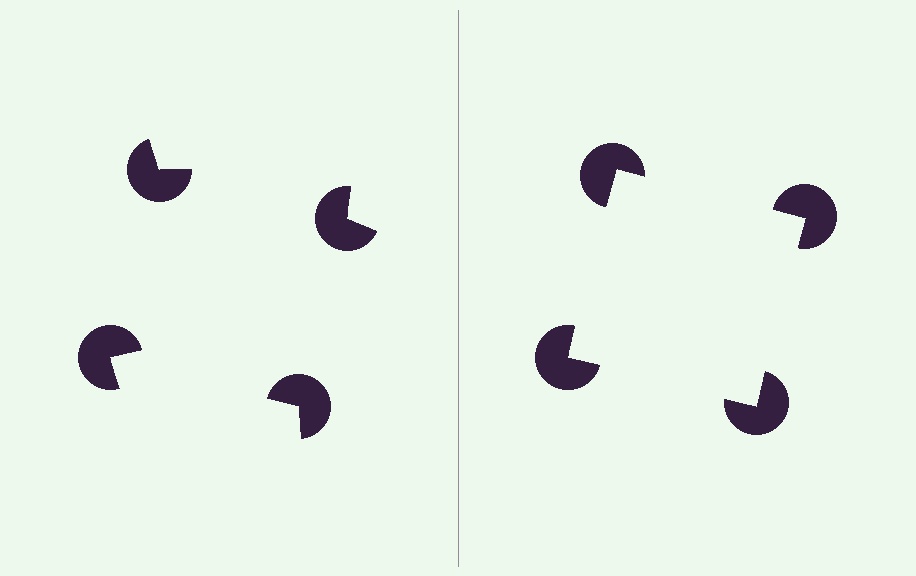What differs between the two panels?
The pac-man discs are positioned identically on both sides; only the wedge orientations differ. On the right they align to a square; on the left they are misaligned.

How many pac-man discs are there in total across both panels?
8 — 4 on each side.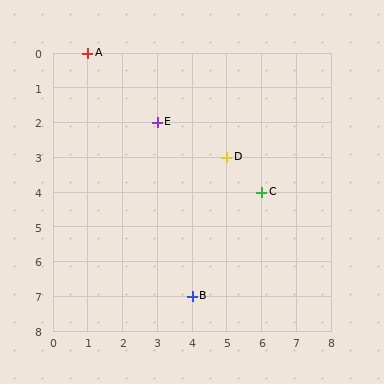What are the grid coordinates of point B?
Point B is at grid coordinates (4, 7).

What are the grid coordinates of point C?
Point C is at grid coordinates (6, 4).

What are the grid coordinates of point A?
Point A is at grid coordinates (1, 0).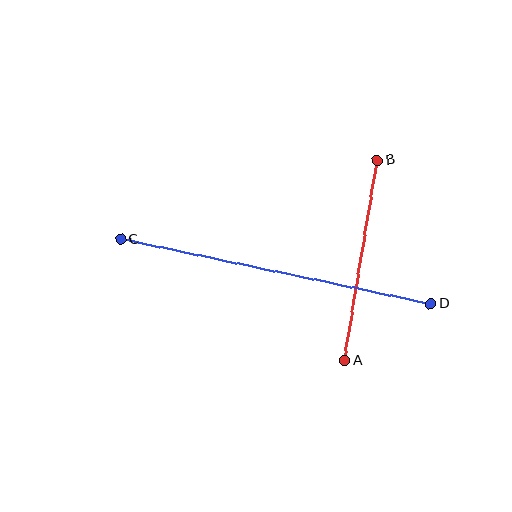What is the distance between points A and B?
The distance is approximately 203 pixels.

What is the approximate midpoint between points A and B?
The midpoint is at approximately (361, 260) pixels.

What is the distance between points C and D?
The distance is approximately 317 pixels.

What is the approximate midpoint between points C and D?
The midpoint is at approximately (276, 272) pixels.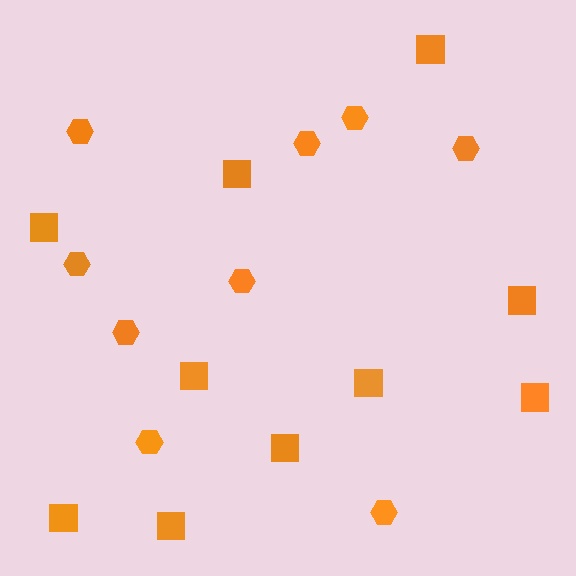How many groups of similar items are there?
There are 2 groups: one group of squares (10) and one group of hexagons (9).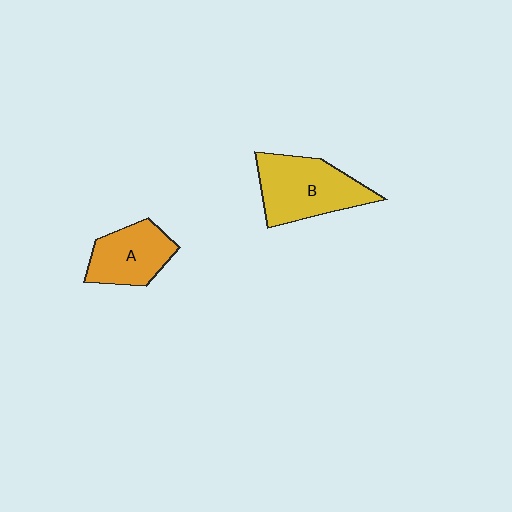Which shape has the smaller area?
Shape A (orange).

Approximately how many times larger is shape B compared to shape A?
Approximately 1.4 times.